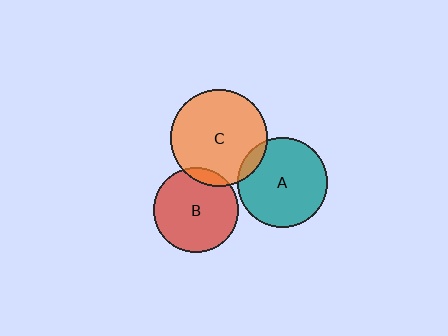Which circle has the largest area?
Circle C (orange).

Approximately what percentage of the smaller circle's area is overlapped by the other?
Approximately 10%.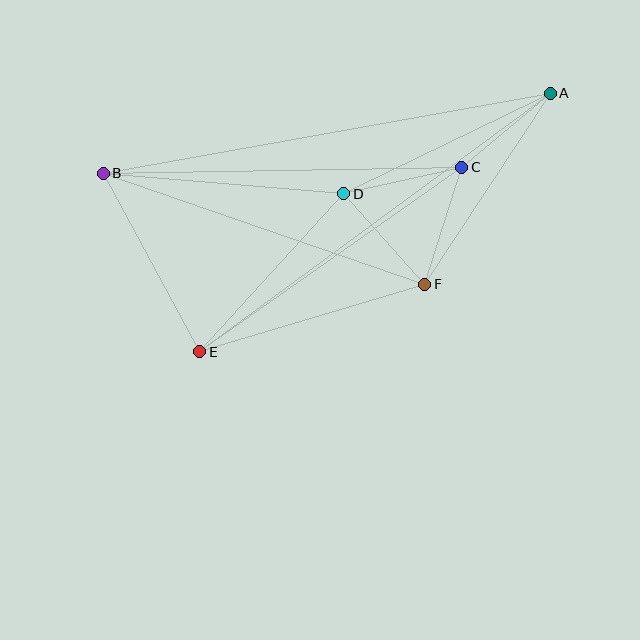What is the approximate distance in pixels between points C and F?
The distance between C and F is approximately 123 pixels.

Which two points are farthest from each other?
Points A and B are farthest from each other.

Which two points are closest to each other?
Points A and C are closest to each other.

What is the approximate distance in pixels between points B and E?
The distance between B and E is approximately 203 pixels.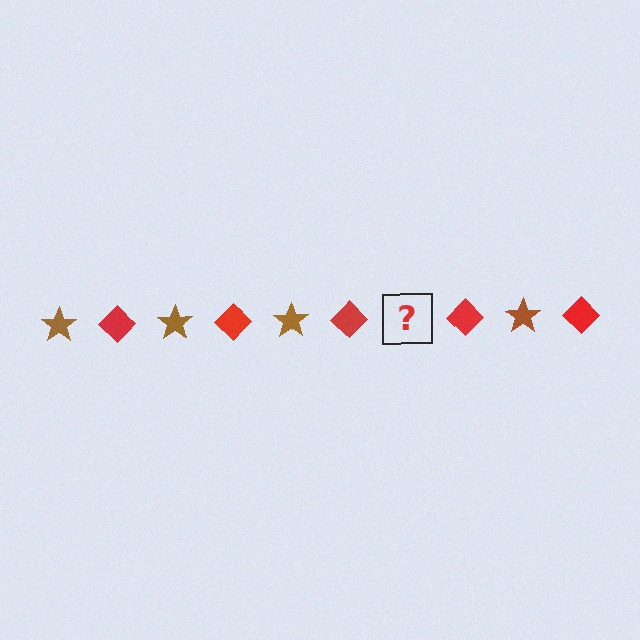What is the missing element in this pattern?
The missing element is a brown star.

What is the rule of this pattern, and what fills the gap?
The rule is that the pattern alternates between brown star and red diamond. The gap should be filled with a brown star.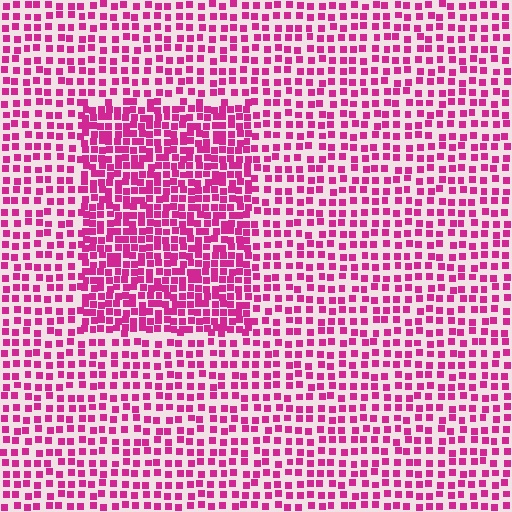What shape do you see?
I see a rectangle.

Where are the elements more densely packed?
The elements are more densely packed inside the rectangle boundary.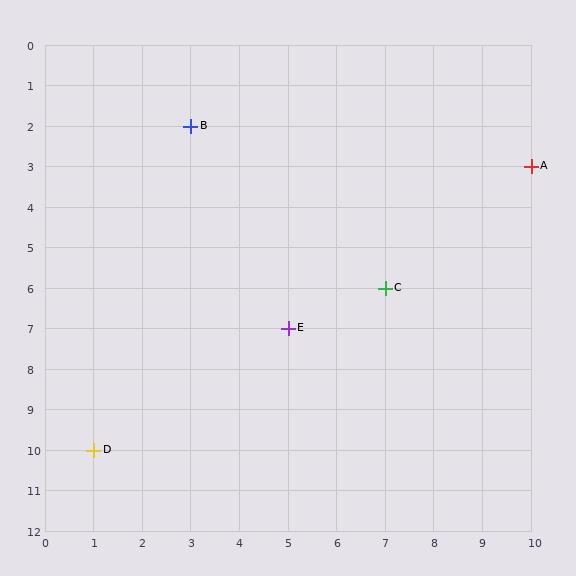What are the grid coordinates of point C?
Point C is at grid coordinates (7, 6).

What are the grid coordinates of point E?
Point E is at grid coordinates (5, 7).